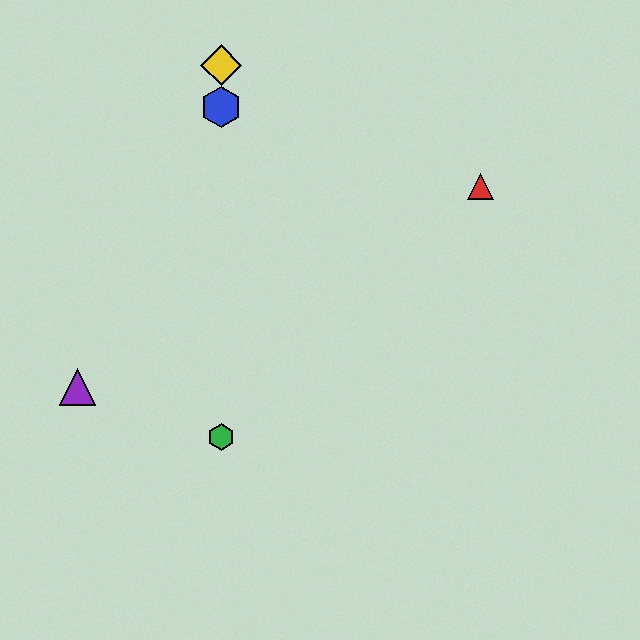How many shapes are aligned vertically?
3 shapes (the blue hexagon, the green hexagon, the yellow diamond) are aligned vertically.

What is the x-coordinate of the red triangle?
The red triangle is at x≈480.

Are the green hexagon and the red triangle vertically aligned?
No, the green hexagon is at x≈221 and the red triangle is at x≈480.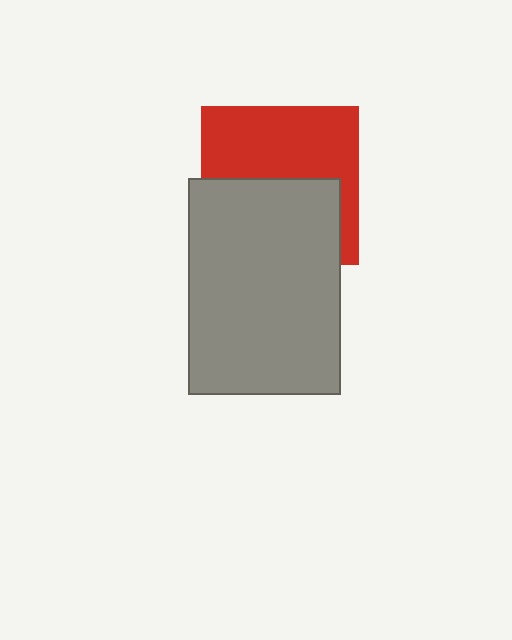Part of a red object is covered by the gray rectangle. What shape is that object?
It is a square.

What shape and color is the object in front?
The object in front is a gray rectangle.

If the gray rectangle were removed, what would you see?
You would see the complete red square.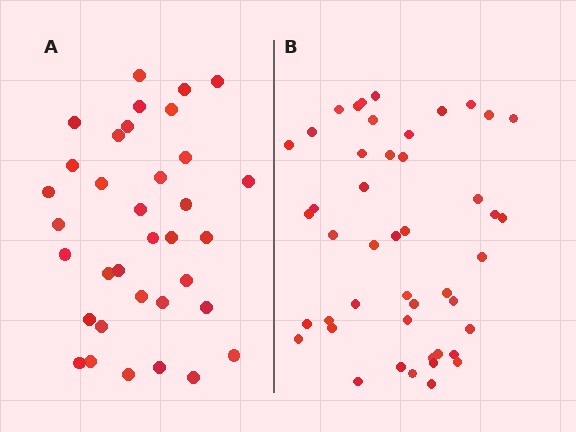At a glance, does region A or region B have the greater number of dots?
Region B (the right region) has more dots.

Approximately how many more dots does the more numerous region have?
Region B has roughly 12 or so more dots than region A.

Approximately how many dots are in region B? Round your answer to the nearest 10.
About 50 dots. (The exact count is 46, which rounds to 50.)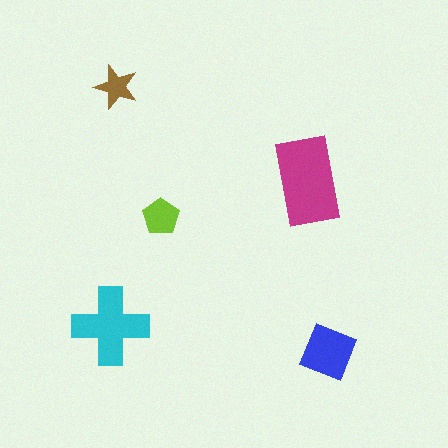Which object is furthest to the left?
The cyan cross is leftmost.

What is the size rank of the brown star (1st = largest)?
5th.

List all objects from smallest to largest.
The brown star, the lime pentagon, the blue diamond, the cyan cross, the magenta rectangle.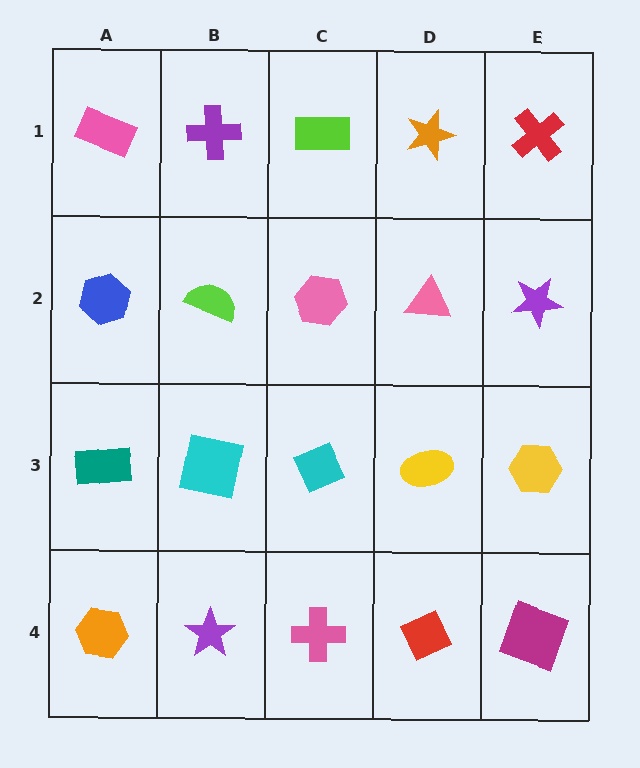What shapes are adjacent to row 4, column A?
A teal rectangle (row 3, column A), a purple star (row 4, column B).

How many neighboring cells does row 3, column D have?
4.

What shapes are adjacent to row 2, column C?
A lime rectangle (row 1, column C), a cyan diamond (row 3, column C), a lime semicircle (row 2, column B), a pink triangle (row 2, column D).